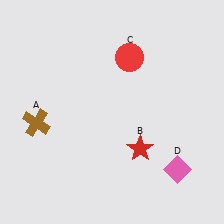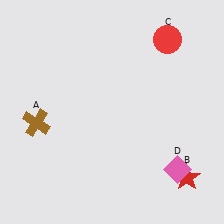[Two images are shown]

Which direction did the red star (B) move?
The red star (B) moved right.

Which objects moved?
The objects that moved are: the red star (B), the red circle (C).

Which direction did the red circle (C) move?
The red circle (C) moved right.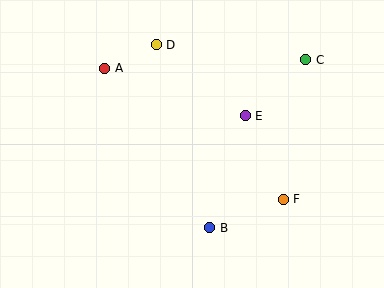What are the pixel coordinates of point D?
Point D is at (156, 45).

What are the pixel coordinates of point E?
Point E is at (245, 116).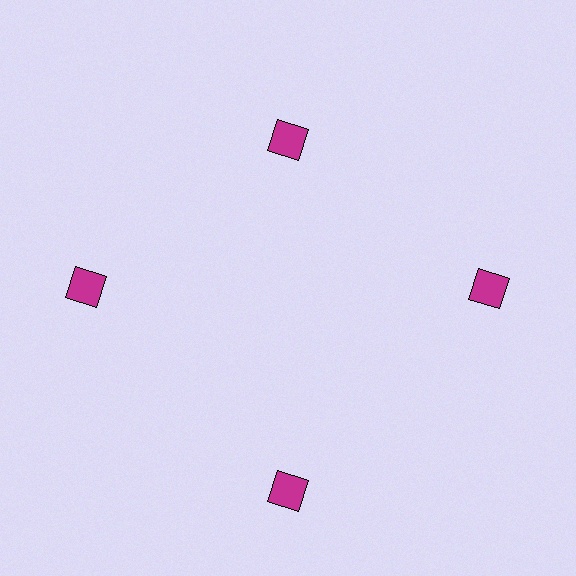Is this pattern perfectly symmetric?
No. The 4 magenta squares are arranged in a ring, but one element near the 12 o'clock position is pulled inward toward the center, breaking the 4-fold rotational symmetry.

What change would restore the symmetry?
The symmetry would be restored by moving it outward, back onto the ring so that all 4 squares sit at equal angles and equal distance from the center.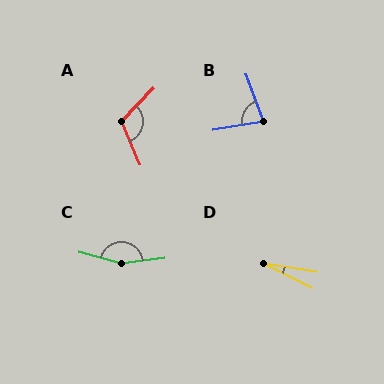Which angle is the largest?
C, at approximately 157 degrees.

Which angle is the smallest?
D, at approximately 17 degrees.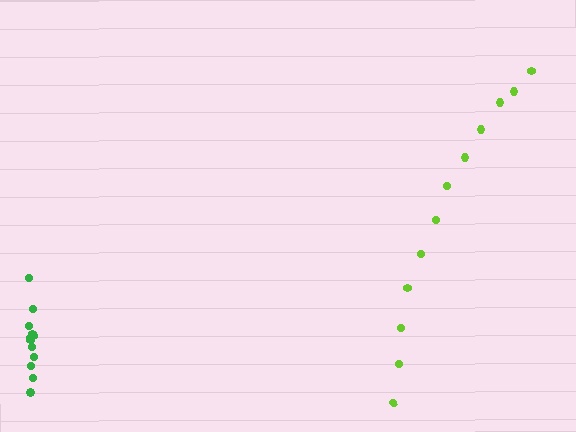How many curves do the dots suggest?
There are 2 distinct paths.